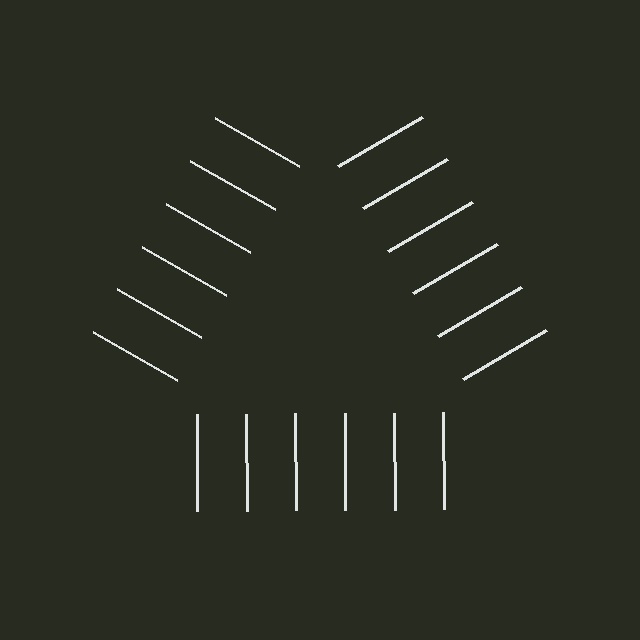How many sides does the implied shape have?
3 sides — the line-ends trace a triangle.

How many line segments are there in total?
18 — 6 along each of the 3 edges.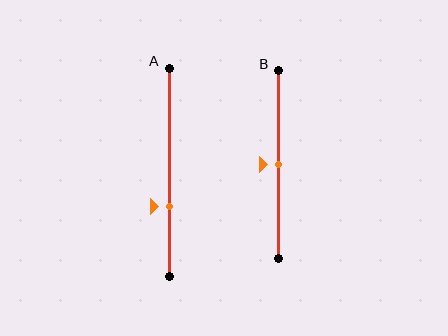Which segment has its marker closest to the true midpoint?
Segment B has its marker closest to the true midpoint.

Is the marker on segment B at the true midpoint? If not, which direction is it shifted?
Yes, the marker on segment B is at the true midpoint.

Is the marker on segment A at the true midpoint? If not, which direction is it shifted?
No, the marker on segment A is shifted downward by about 16% of the segment length.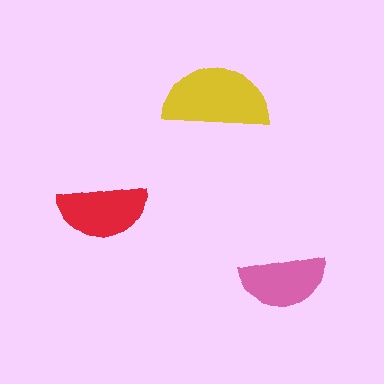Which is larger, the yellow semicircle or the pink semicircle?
The yellow one.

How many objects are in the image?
There are 3 objects in the image.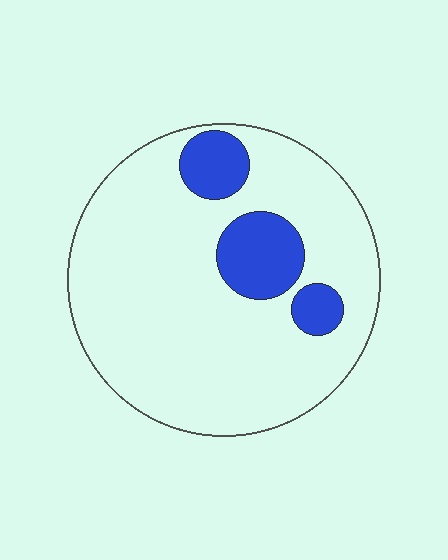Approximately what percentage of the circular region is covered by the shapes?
Approximately 15%.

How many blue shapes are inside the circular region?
3.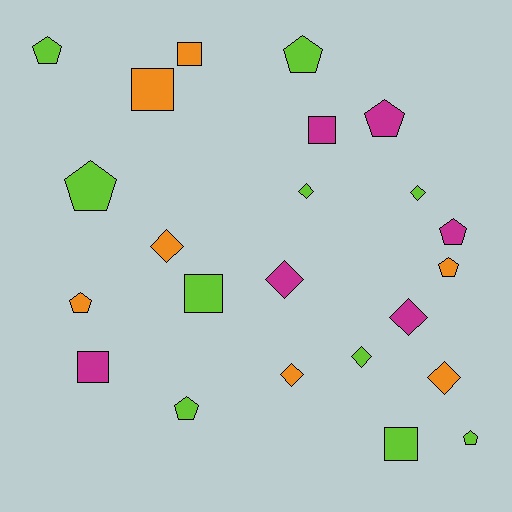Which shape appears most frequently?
Pentagon, with 9 objects.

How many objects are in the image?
There are 23 objects.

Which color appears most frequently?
Lime, with 10 objects.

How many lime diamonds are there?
There are 3 lime diamonds.